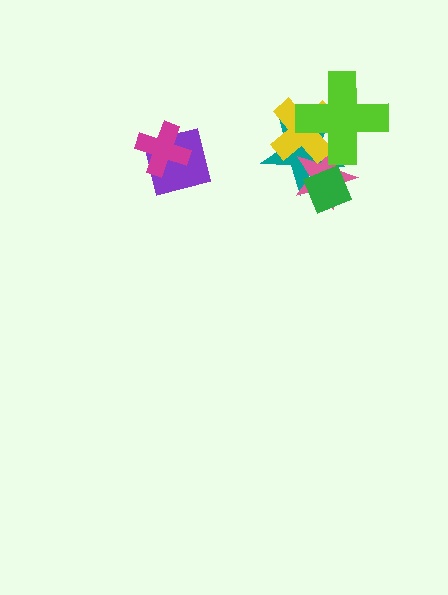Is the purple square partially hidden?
Yes, it is partially covered by another shape.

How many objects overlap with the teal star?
4 objects overlap with the teal star.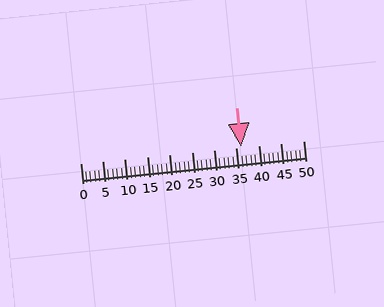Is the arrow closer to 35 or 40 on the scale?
The arrow is closer to 35.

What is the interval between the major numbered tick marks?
The major tick marks are spaced 5 units apart.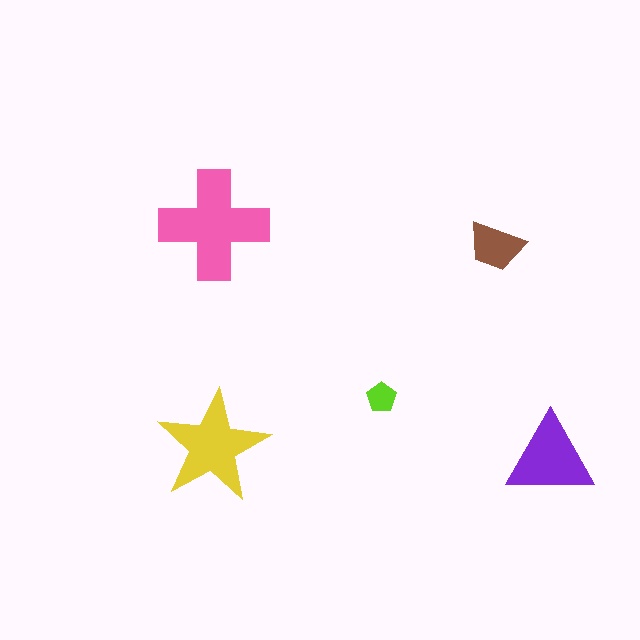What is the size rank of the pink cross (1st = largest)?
1st.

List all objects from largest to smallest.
The pink cross, the yellow star, the purple triangle, the brown trapezoid, the lime pentagon.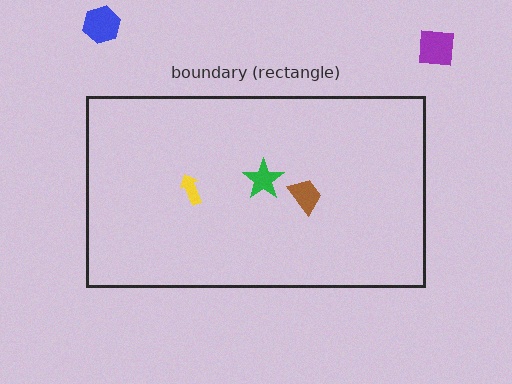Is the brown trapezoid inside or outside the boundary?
Inside.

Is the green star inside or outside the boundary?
Inside.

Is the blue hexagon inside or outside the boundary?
Outside.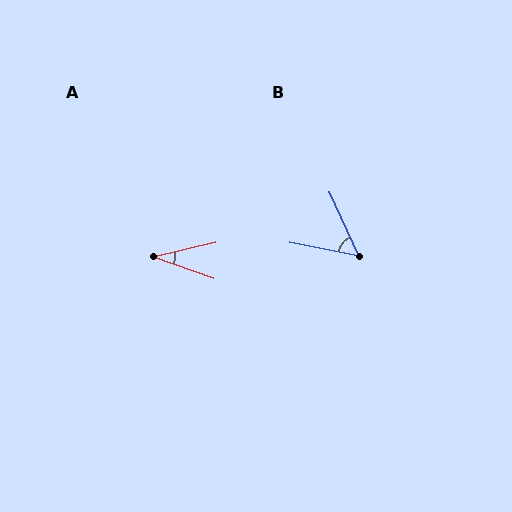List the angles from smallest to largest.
A (33°), B (54°).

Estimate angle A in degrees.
Approximately 33 degrees.